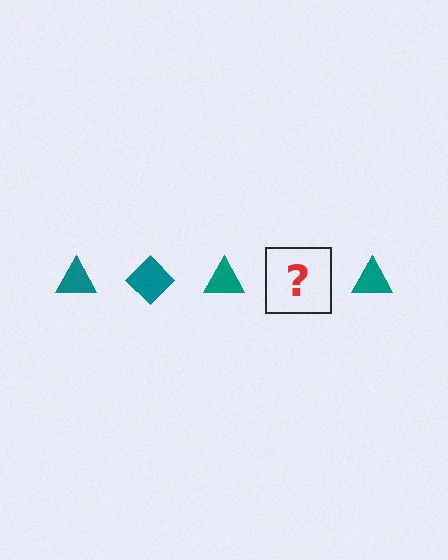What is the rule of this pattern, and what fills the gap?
The rule is that the pattern cycles through triangle, diamond shapes in teal. The gap should be filled with a teal diamond.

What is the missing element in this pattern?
The missing element is a teal diamond.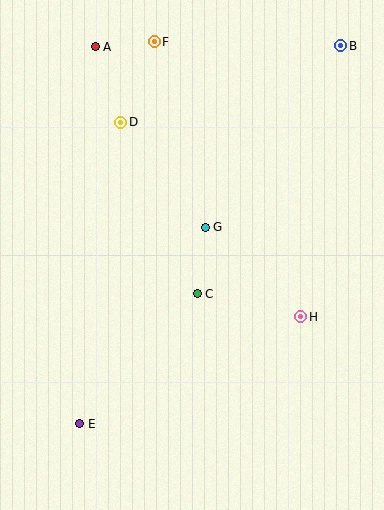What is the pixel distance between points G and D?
The distance between G and D is 135 pixels.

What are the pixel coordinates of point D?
Point D is at (121, 122).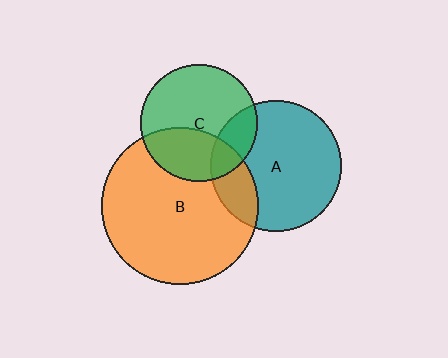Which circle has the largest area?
Circle B (orange).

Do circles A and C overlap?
Yes.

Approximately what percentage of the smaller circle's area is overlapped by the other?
Approximately 20%.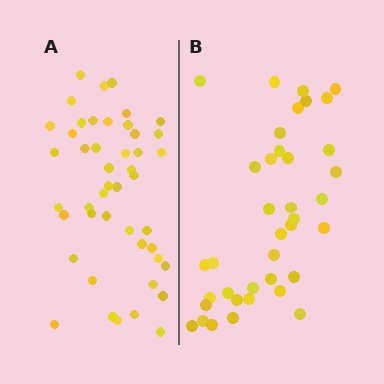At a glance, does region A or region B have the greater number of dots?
Region A (the left region) has more dots.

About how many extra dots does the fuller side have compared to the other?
Region A has roughly 8 or so more dots than region B.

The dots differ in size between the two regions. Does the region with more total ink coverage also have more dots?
No. Region B has more total ink coverage because its dots are larger, but region A actually contains more individual dots. Total area can be misleading — the number of items is what matters here.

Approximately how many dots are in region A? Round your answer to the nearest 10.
About 50 dots. (The exact count is 46, which rounds to 50.)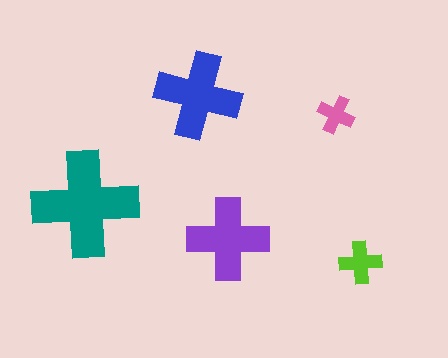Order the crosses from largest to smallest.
the teal one, the blue one, the purple one, the lime one, the pink one.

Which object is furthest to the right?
The lime cross is rightmost.